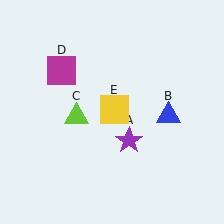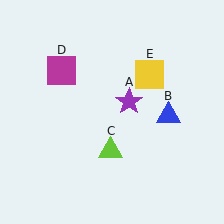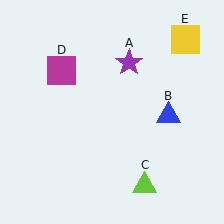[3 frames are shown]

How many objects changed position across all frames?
3 objects changed position: purple star (object A), lime triangle (object C), yellow square (object E).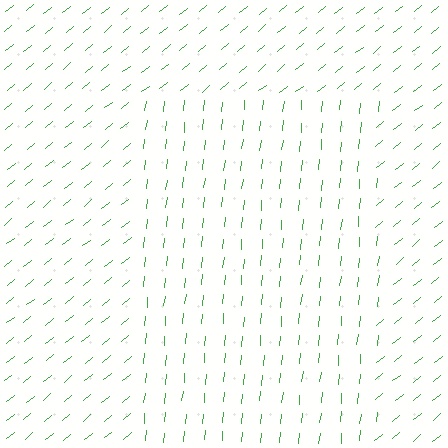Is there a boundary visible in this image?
Yes, there is a texture boundary formed by a change in line orientation.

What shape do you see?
I see a rectangle.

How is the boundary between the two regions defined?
The boundary is defined purely by a change in line orientation (approximately 45 degrees difference). All lines are the same color and thickness.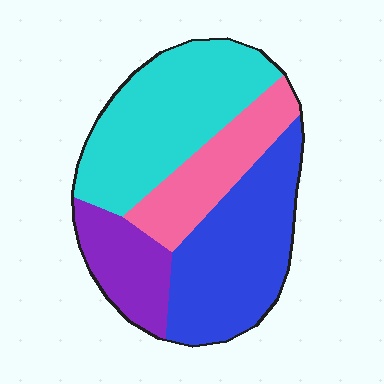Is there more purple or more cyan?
Cyan.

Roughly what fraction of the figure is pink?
Pink covers 18% of the figure.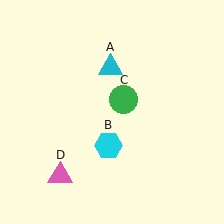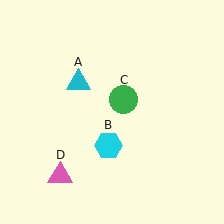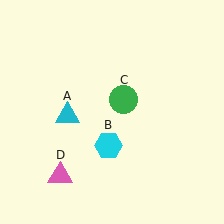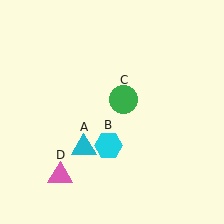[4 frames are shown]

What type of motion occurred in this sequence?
The cyan triangle (object A) rotated counterclockwise around the center of the scene.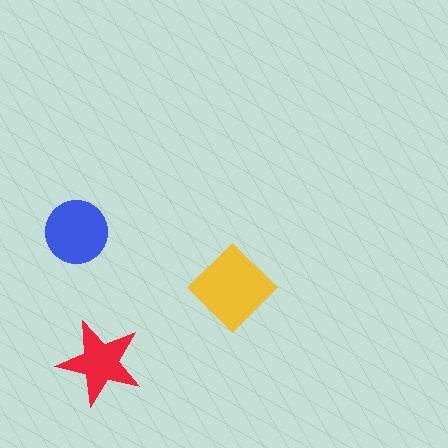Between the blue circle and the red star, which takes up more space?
The blue circle.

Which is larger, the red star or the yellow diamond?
The yellow diamond.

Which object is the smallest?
The red star.